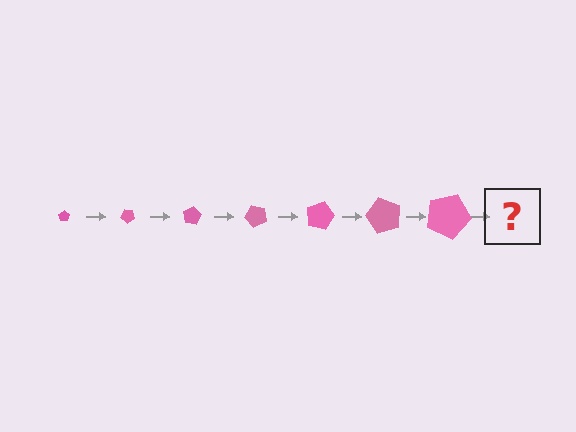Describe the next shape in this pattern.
It should be a pentagon, larger than the previous one and rotated 280 degrees from the start.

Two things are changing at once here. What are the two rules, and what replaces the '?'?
The two rules are that the pentagon grows larger each step and it rotates 40 degrees each step. The '?' should be a pentagon, larger than the previous one and rotated 280 degrees from the start.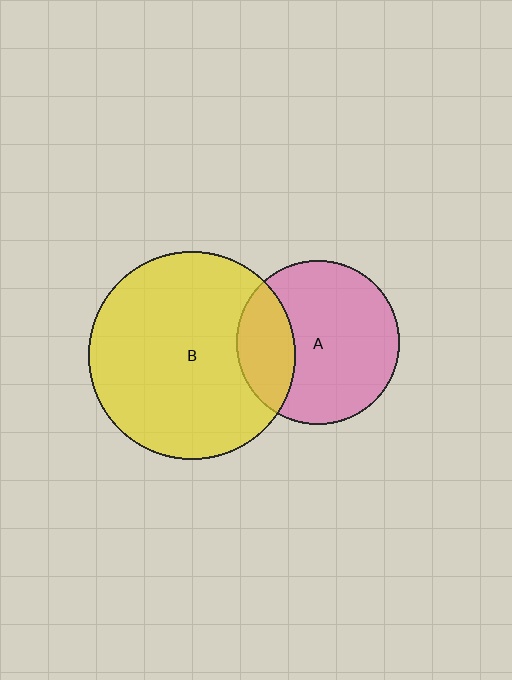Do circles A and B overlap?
Yes.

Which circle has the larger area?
Circle B (yellow).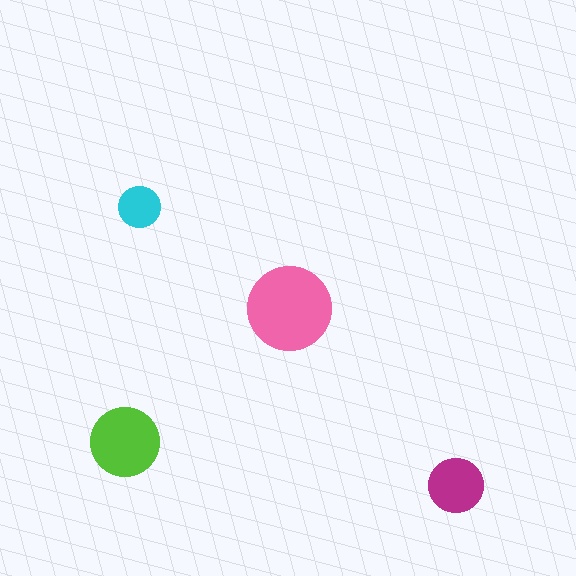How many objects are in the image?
There are 4 objects in the image.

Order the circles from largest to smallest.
the pink one, the lime one, the magenta one, the cyan one.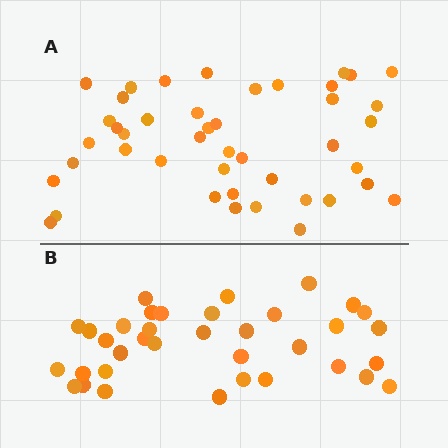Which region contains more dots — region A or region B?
Region A (the top region) has more dots.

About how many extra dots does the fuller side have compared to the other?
Region A has roughly 8 or so more dots than region B.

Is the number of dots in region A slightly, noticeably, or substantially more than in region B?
Region A has only slightly more — the two regions are fairly close. The ratio is roughly 1.2 to 1.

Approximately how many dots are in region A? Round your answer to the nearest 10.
About 40 dots. (The exact count is 44, which rounds to 40.)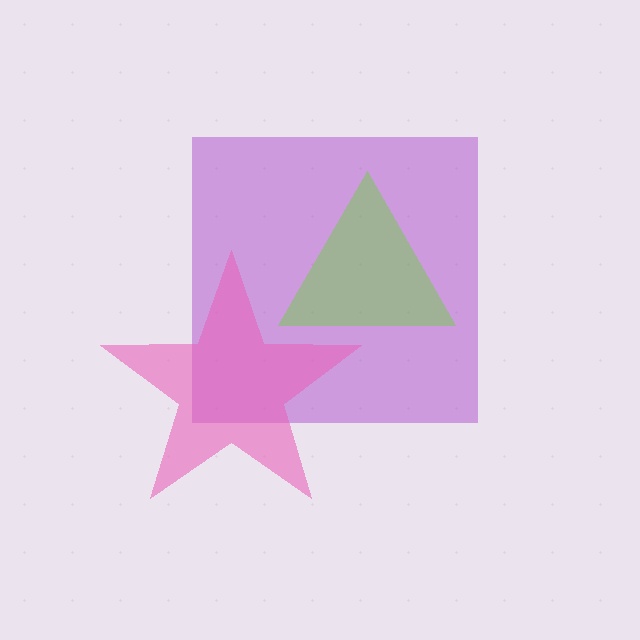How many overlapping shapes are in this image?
There are 3 overlapping shapes in the image.